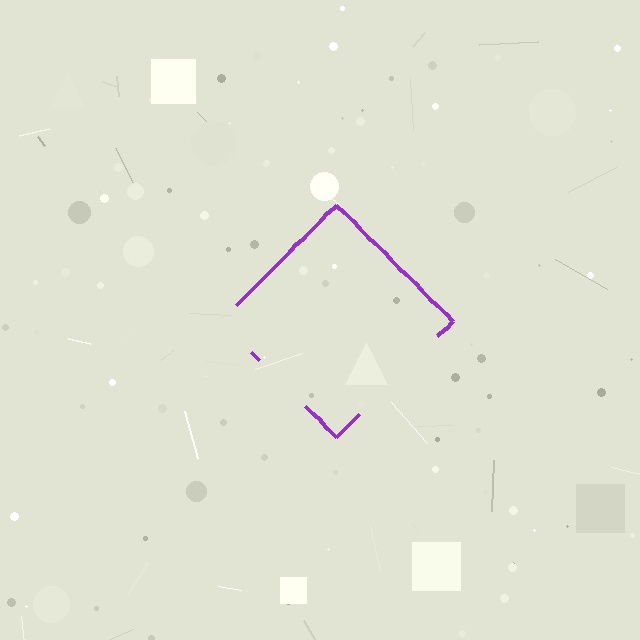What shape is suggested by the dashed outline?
The dashed outline suggests a diamond.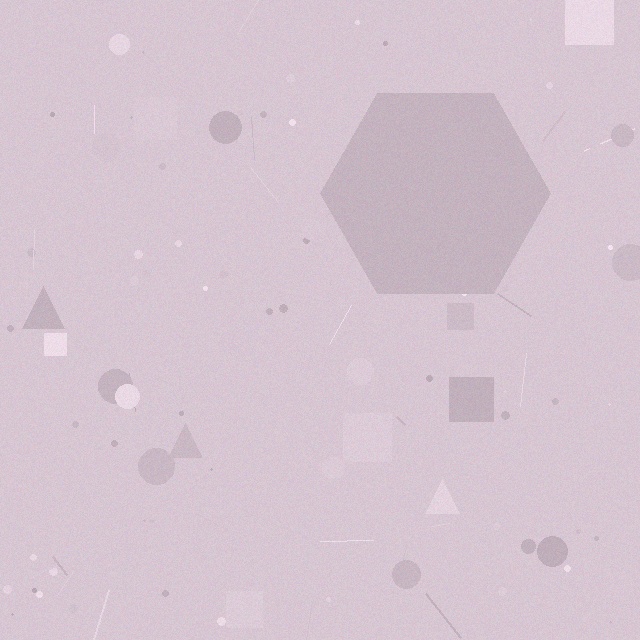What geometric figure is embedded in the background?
A hexagon is embedded in the background.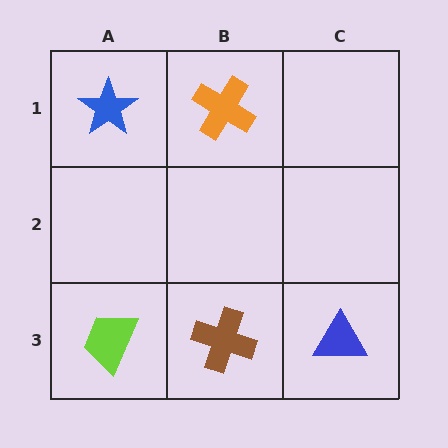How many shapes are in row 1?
2 shapes.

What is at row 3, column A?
A lime trapezoid.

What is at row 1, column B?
An orange cross.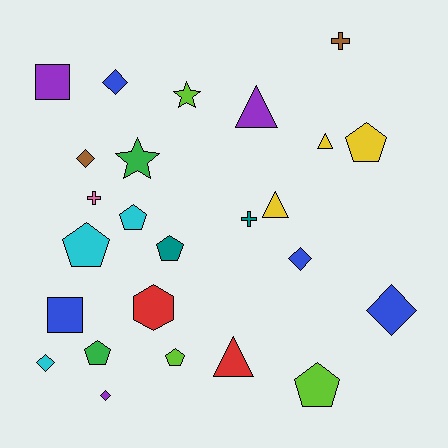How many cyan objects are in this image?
There are 3 cyan objects.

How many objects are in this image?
There are 25 objects.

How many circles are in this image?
There are no circles.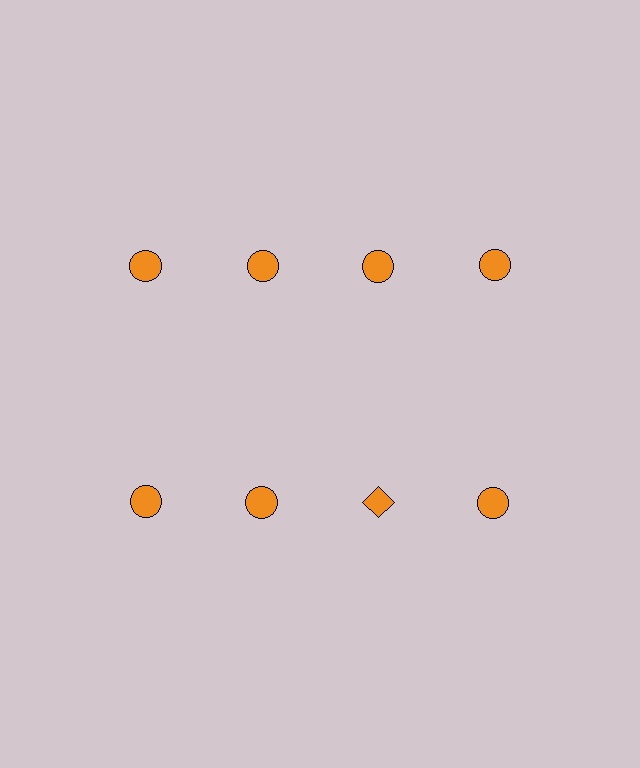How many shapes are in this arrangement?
There are 8 shapes arranged in a grid pattern.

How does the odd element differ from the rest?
It has a different shape: diamond instead of circle.